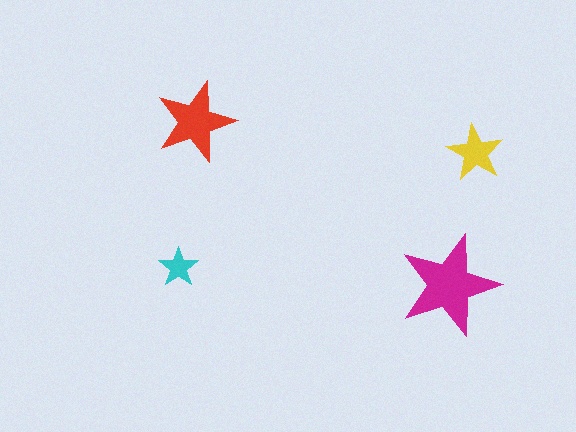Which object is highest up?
The red star is topmost.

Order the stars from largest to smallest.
the magenta one, the red one, the yellow one, the cyan one.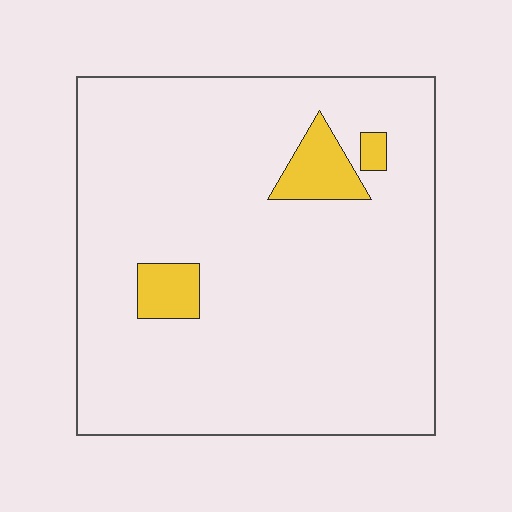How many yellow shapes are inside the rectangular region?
3.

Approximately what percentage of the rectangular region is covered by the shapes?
Approximately 5%.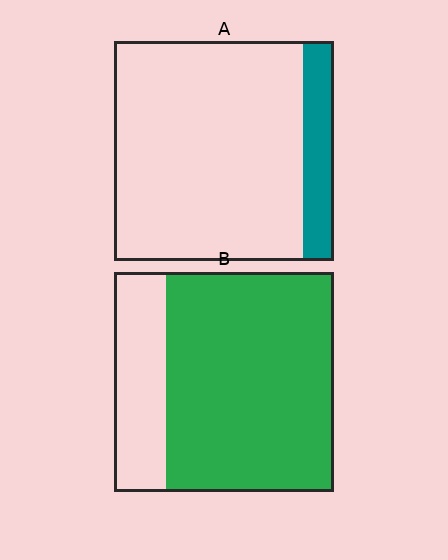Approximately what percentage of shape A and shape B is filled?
A is approximately 15% and B is approximately 75%.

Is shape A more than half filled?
No.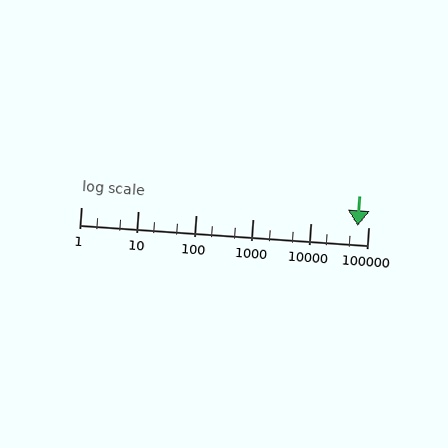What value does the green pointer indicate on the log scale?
The pointer indicates approximately 67000.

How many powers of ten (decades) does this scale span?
The scale spans 5 decades, from 1 to 100000.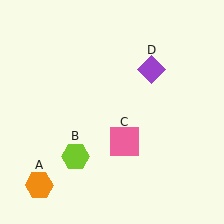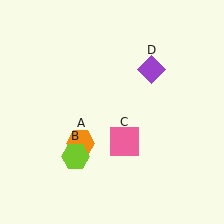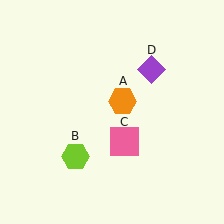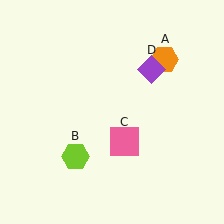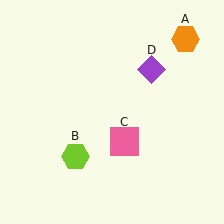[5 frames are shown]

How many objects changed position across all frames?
1 object changed position: orange hexagon (object A).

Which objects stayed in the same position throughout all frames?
Lime hexagon (object B) and pink square (object C) and purple diamond (object D) remained stationary.